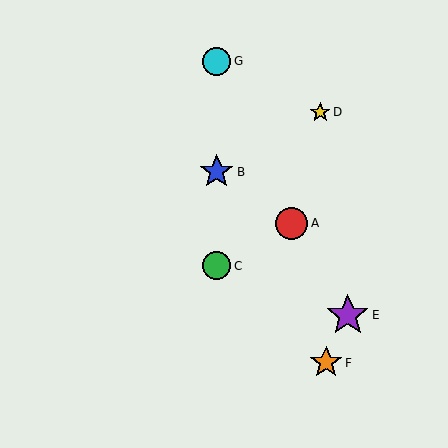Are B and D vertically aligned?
No, B is at x≈217 and D is at x≈320.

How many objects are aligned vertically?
3 objects (B, C, G) are aligned vertically.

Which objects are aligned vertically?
Objects B, C, G are aligned vertically.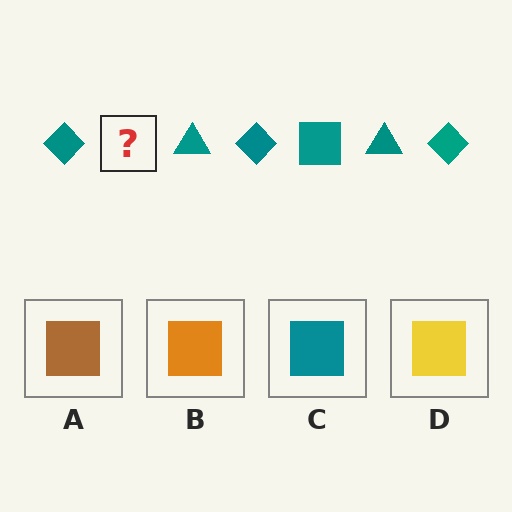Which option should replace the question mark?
Option C.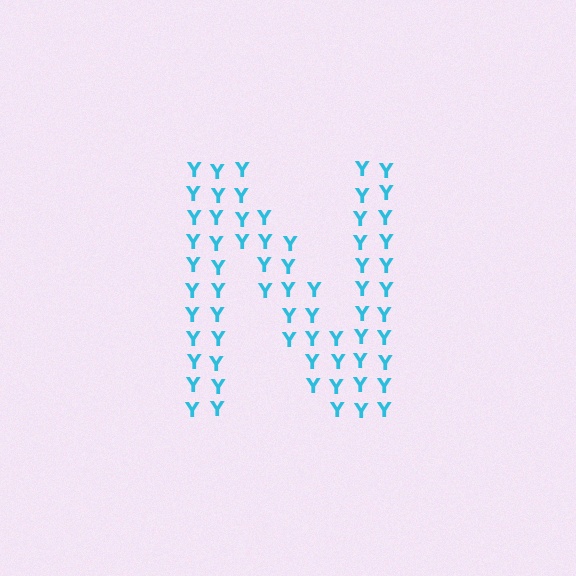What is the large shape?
The large shape is the letter N.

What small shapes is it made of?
It is made of small letter Y's.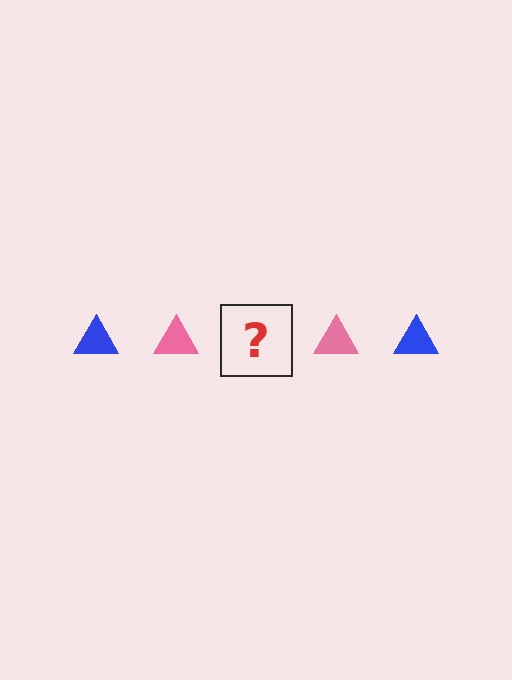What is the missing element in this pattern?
The missing element is a blue triangle.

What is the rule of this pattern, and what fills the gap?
The rule is that the pattern cycles through blue, pink triangles. The gap should be filled with a blue triangle.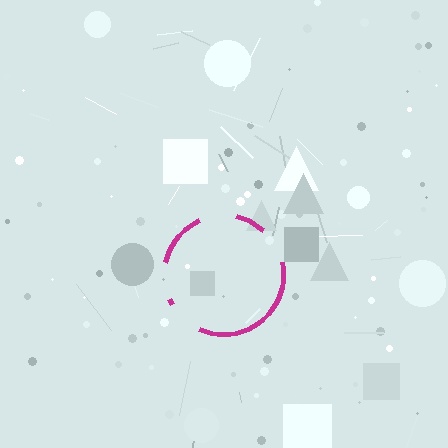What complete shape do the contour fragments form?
The contour fragments form a circle.